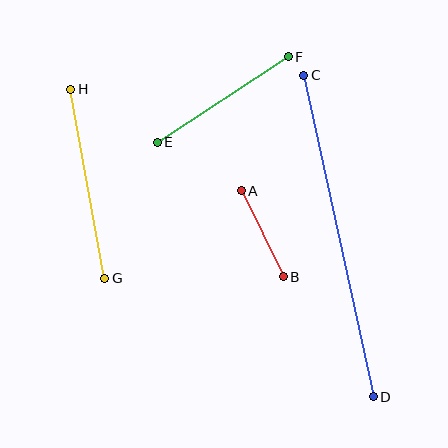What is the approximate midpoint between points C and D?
The midpoint is at approximately (339, 236) pixels.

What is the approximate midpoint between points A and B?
The midpoint is at approximately (262, 234) pixels.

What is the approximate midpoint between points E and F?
The midpoint is at approximately (223, 100) pixels.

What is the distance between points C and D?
The distance is approximately 329 pixels.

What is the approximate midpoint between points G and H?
The midpoint is at approximately (88, 184) pixels.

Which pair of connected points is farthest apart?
Points C and D are farthest apart.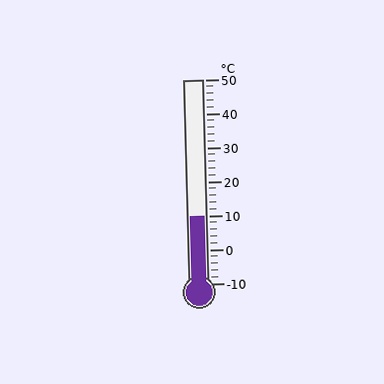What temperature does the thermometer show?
The thermometer shows approximately 10°C.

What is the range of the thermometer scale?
The thermometer scale ranges from -10°C to 50°C.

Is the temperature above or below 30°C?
The temperature is below 30°C.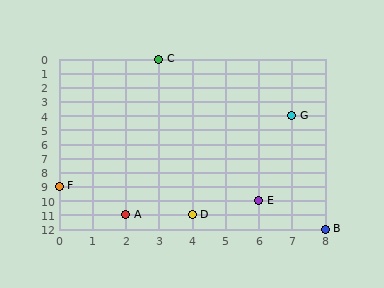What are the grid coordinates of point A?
Point A is at grid coordinates (2, 11).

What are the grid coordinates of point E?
Point E is at grid coordinates (6, 10).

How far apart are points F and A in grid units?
Points F and A are 2 columns and 2 rows apart (about 2.8 grid units diagonally).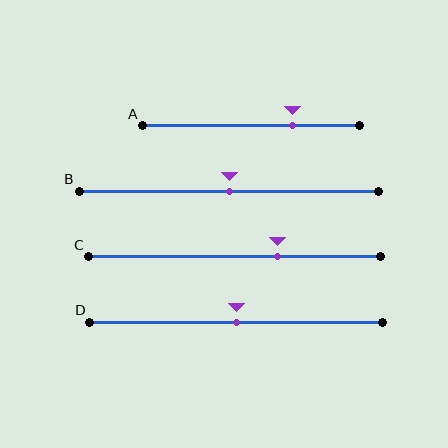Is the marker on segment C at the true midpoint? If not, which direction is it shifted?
No, the marker on segment C is shifted to the right by about 15% of the segment length.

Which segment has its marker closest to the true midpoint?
Segment B has its marker closest to the true midpoint.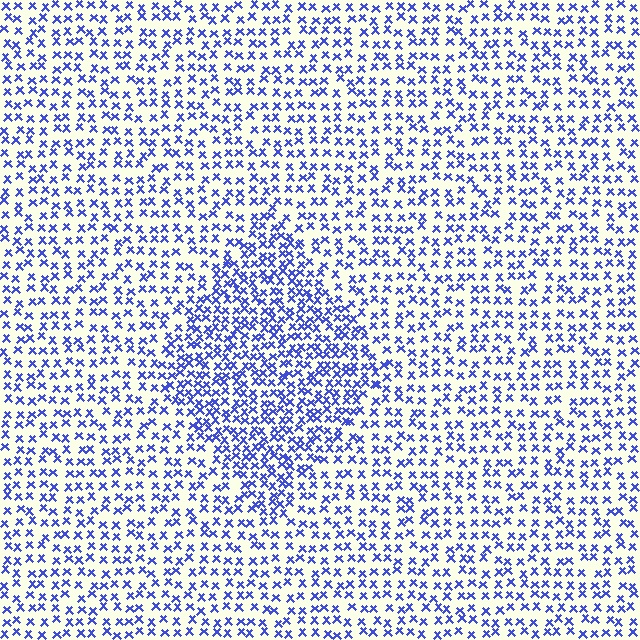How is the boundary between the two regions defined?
The boundary is defined by a change in element density (approximately 1.8x ratio). All elements are the same color, size, and shape.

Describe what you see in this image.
The image contains small blue elements arranged at two different densities. A diamond-shaped region is visible where the elements are more densely packed than the surrounding area.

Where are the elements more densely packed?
The elements are more densely packed inside the diamond boundary.